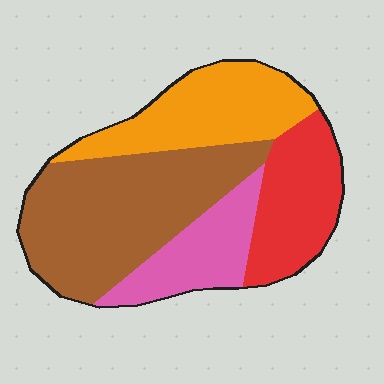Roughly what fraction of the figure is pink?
Pink takes up less than a quarter of the figure.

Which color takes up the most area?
Brown, at roughly 40%.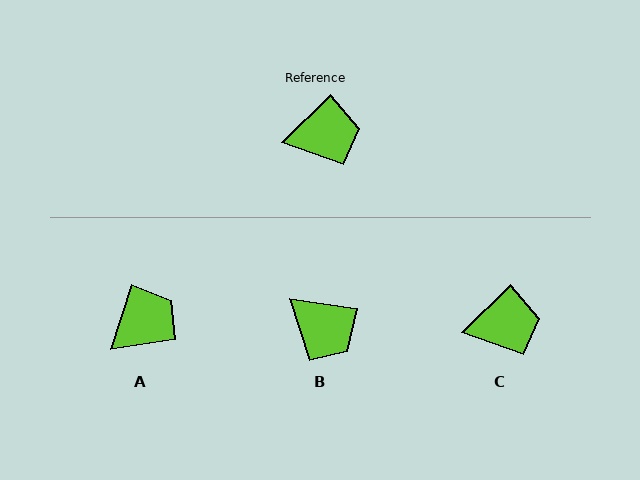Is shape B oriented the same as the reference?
No, it is off by about 53 degrees.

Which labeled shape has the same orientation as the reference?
C.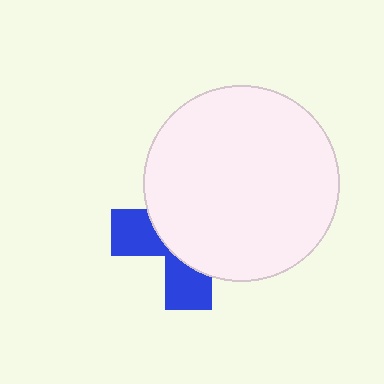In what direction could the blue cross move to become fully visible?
The blue cross could move toward the lower-left. That would shift it out from behind the white circle entirely.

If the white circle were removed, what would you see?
You would see the complete blue cross.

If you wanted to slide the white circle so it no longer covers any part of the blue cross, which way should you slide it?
Slide it toward the upper-right — that is the most direct way to separate the two shapes.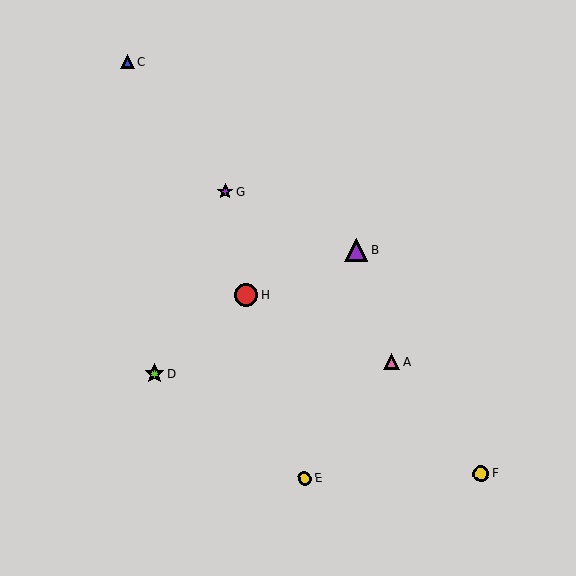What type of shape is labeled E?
Shape E is a yellow circle.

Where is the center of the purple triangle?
The center of the purple triangle is at (356, 250).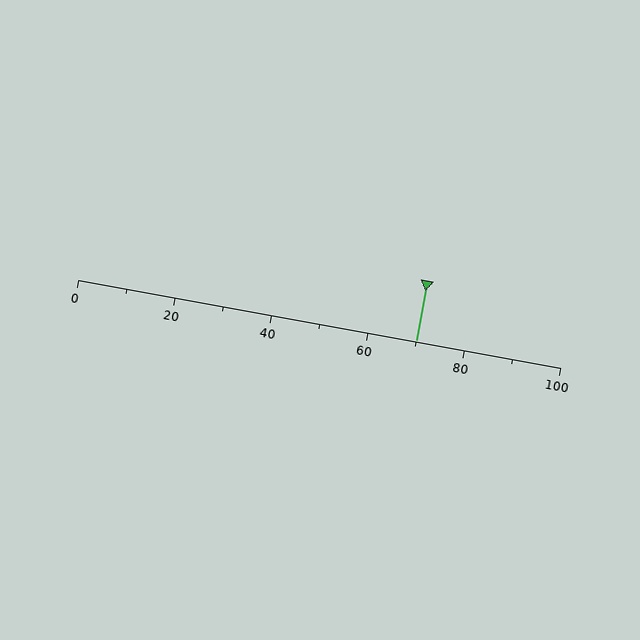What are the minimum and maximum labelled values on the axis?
The axis runs from 0 to 100.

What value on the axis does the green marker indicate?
The marker indicates approximately 70.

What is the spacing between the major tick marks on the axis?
The major ticks are spaced 20 apart.